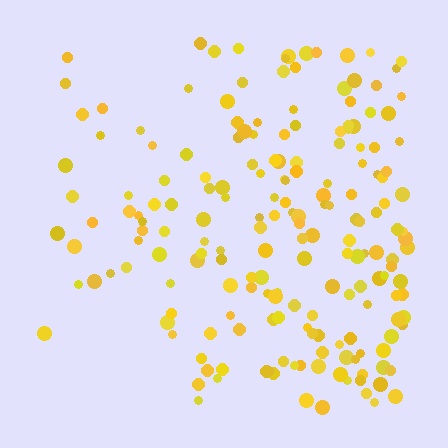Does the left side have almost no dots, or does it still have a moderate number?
Still a moderate number, just noticeably fewer than the right.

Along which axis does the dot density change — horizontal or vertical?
Horizontal.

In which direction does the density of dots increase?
From left to right, with the right side densest.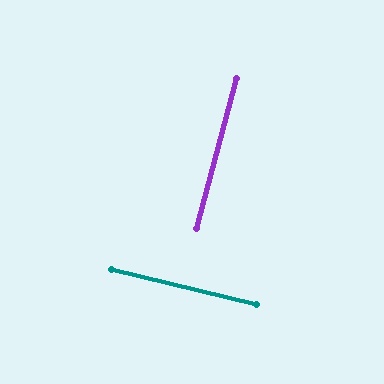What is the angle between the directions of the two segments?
Approximately 89 degrees.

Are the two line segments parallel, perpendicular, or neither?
Perpendicular — they meet at approximately 89°.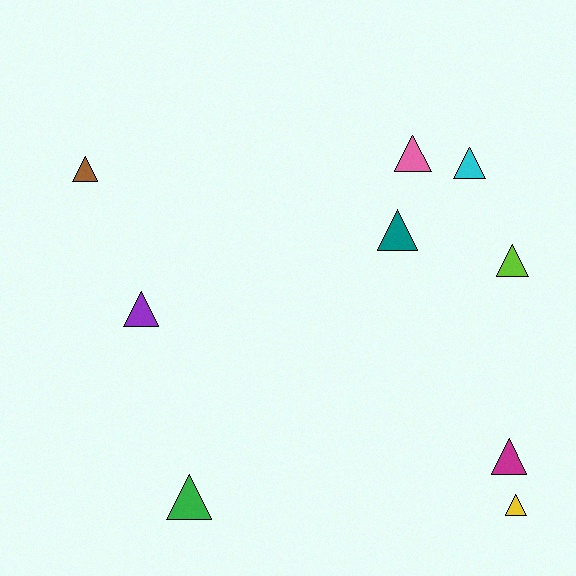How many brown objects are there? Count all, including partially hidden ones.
There is 1 brown object.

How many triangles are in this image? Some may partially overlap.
There are 9 triangles.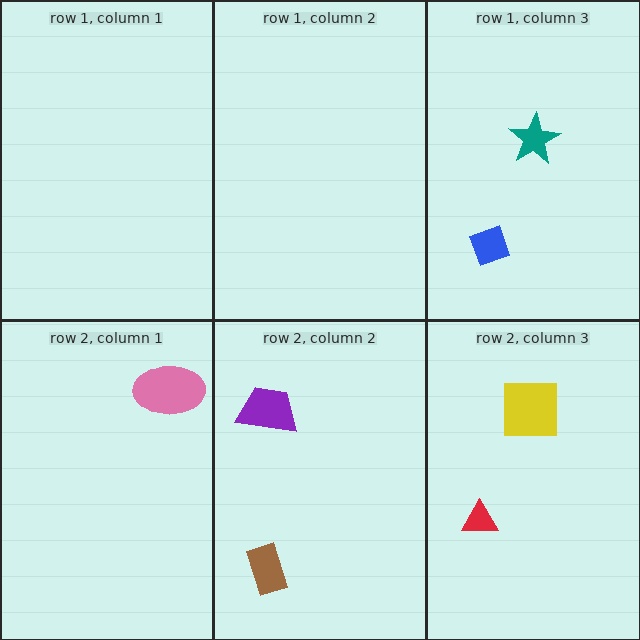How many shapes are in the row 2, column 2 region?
2.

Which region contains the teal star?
The row 1, column 3 region.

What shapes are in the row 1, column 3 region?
The blue diamond, the teal star.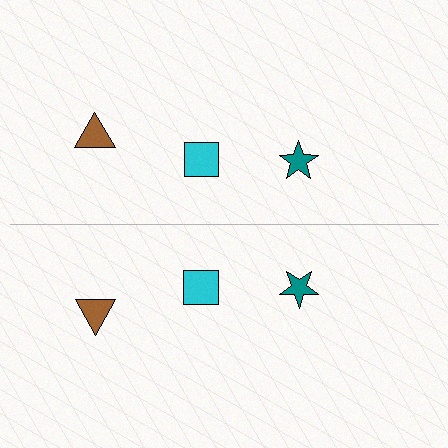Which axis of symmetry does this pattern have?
The pattern has a horizontal axis of symmetry running through the center of the image.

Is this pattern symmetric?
Yes, this pattern has bilateral (reflection) symmetry.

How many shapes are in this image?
There are 6 shapes in this image.